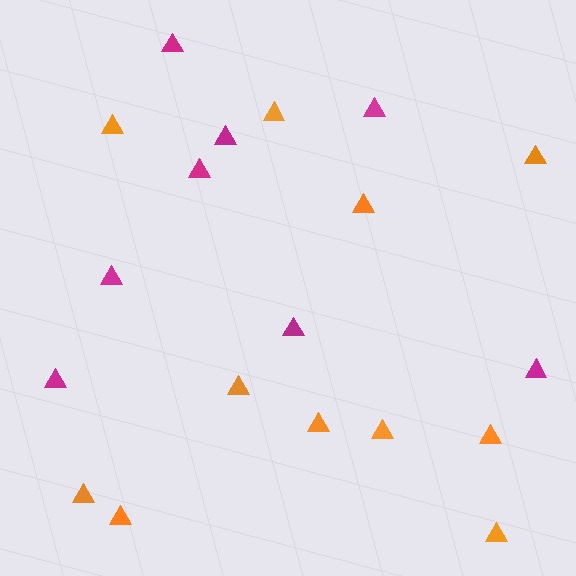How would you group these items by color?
There are 2 groups: one group of orange triangles (11) and one group of magenta triangles (8).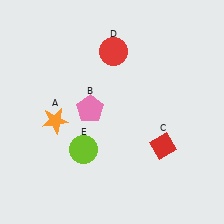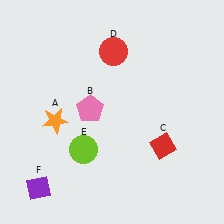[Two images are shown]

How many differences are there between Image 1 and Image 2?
There is 1 difference between the two images.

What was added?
A purple diamond (F) was added in Image 2.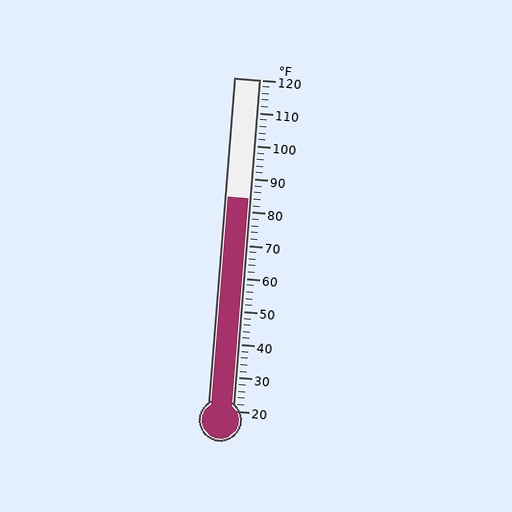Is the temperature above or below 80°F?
The temperature is above 80°F.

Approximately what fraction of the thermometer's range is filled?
The thermometer is filled to approximately 65% of its range.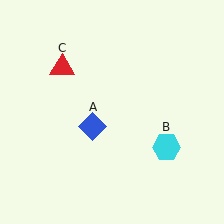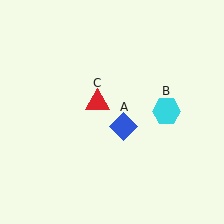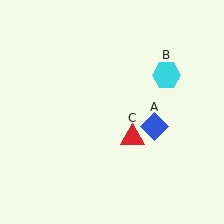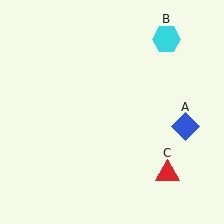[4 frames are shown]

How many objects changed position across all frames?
3 objects changed position: blue diamond (object A), cyan hexagon (object B), red triangle (object C).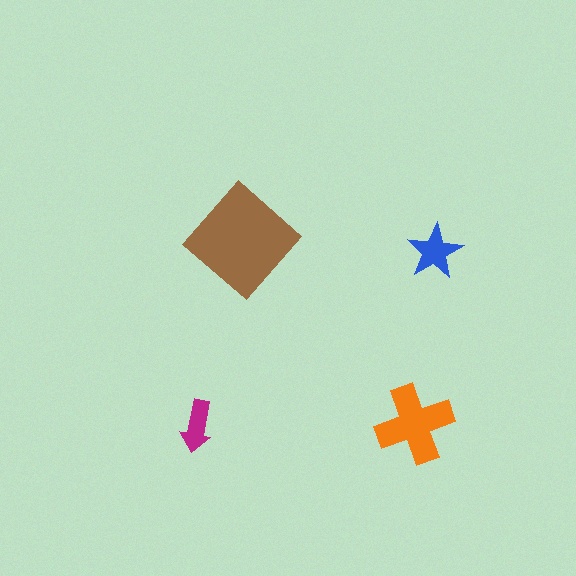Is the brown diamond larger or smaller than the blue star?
Larger.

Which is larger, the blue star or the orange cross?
The orange cross.